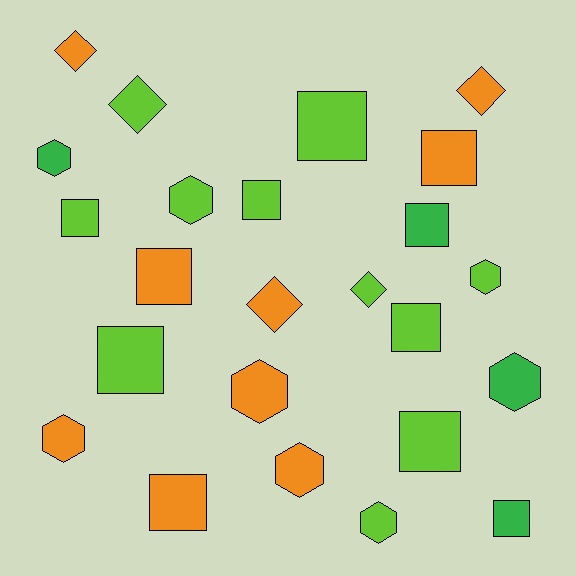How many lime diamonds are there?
There are 2 lime diamonds.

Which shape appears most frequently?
Square, with 11 objects.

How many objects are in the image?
There are 24 objects.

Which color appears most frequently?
Lime, with 11 objects.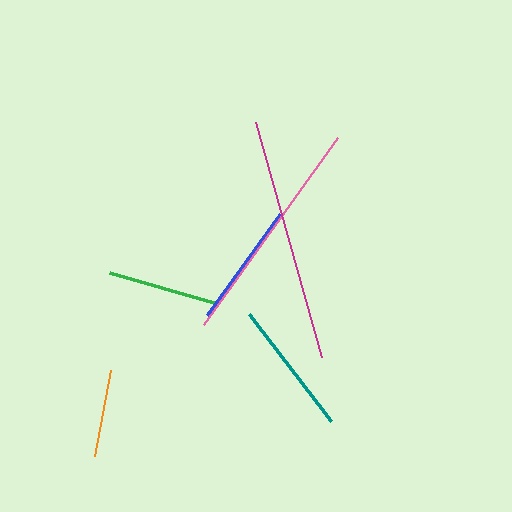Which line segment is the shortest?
The orange line is the shortest at approximately 87 pixels.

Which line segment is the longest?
The magenta line is the longest at approximately 244 pixels.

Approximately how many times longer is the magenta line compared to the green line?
The magenta line is approximately 2.3 times the length of the green line.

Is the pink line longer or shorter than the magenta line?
The magenta line is longer than the pink line.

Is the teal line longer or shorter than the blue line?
The teal line is longer than the blue line.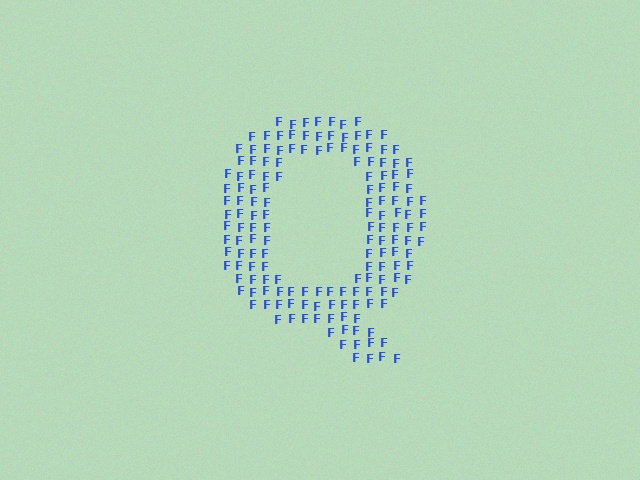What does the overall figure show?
The overall figure shows the letter Q.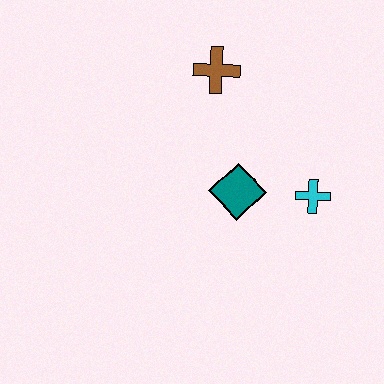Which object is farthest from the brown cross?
The cyan cross is farthest from the brown cross.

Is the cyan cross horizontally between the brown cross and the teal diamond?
No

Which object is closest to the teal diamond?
The cyan cross is closest to the teal diamond.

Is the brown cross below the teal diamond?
No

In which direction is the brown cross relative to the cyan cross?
The brown cross is above the cyan cross.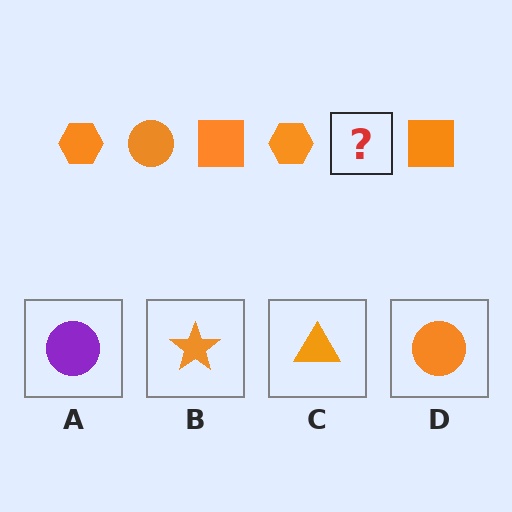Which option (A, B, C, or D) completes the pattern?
D.